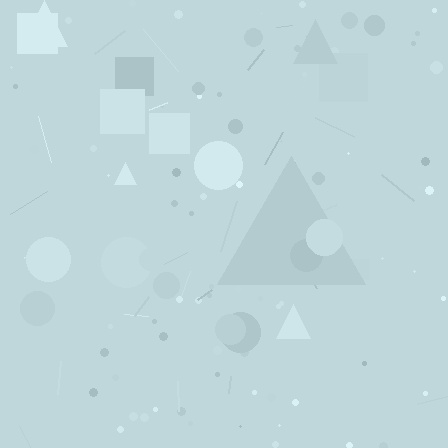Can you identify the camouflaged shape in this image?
The camouflaged shape is a triangle.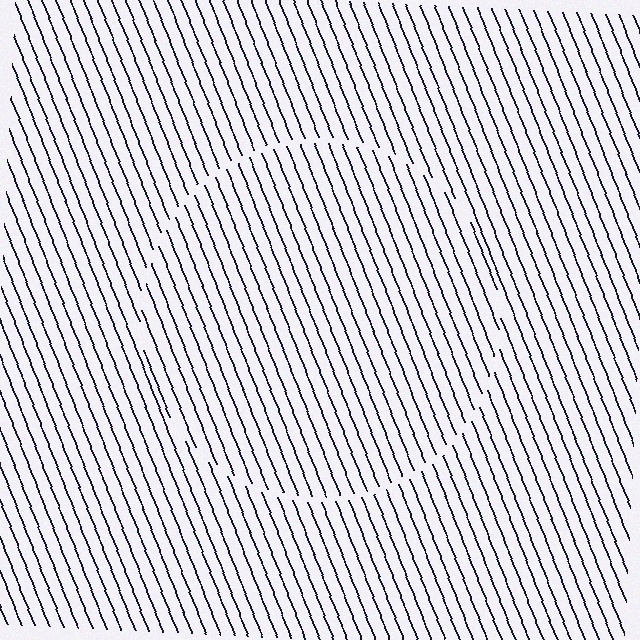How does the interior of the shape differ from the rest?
The interior of the shape contains the same grating, shifted by half a period — the contour is defined by the phase discontinuity where line-ends from the inner and outer gratings abut.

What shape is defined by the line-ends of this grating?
An illusory circle. The interior of the shape contains the same grating, shifted by half a period — the contour is defined by the phase discontinuity where line-ends from the inner and outer gratings abut.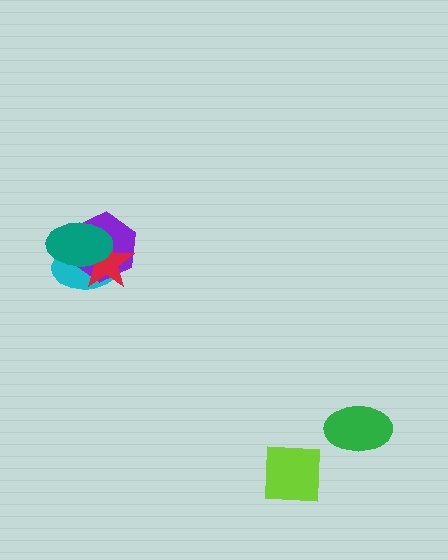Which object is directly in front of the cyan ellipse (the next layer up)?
The purple hexagon is directly in front of the cyan ellipse.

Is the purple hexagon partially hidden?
Yes, it is partially covered by another shape.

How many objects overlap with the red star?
3 objects overlap with the red star.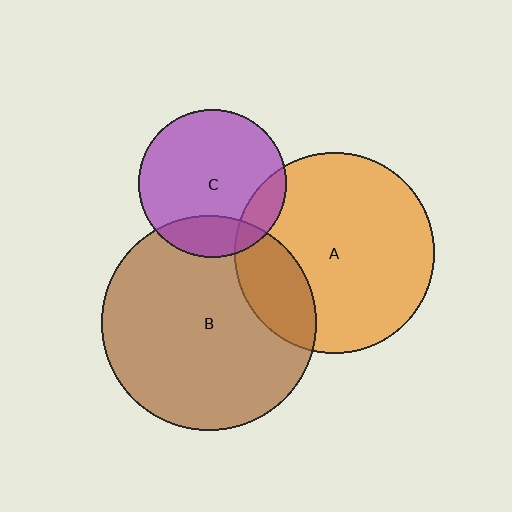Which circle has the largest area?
Circle B (brown).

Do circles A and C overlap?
Yes.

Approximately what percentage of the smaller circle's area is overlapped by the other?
Approximately 15%.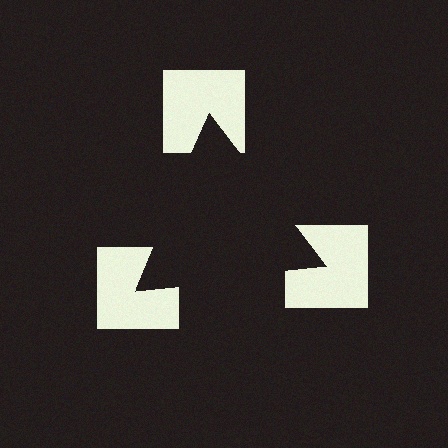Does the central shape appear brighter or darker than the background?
It typically appears slightly darker than the background, even though no actual brightness change is drawn.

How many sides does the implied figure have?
3 sides.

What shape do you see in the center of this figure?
An illusory triangle — its edges are inferred from the aligned wedge cuts in the notched squares, not physically drawn.